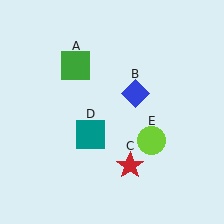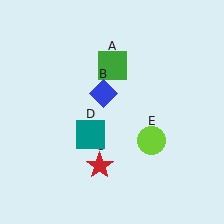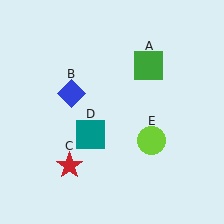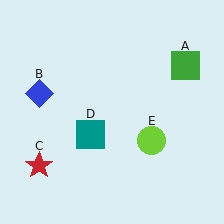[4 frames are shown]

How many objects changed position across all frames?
3 objects changed position: green square (object A), blue diamond (object B), red star (object C).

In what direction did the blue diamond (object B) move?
The blue diamond (object B) moved left.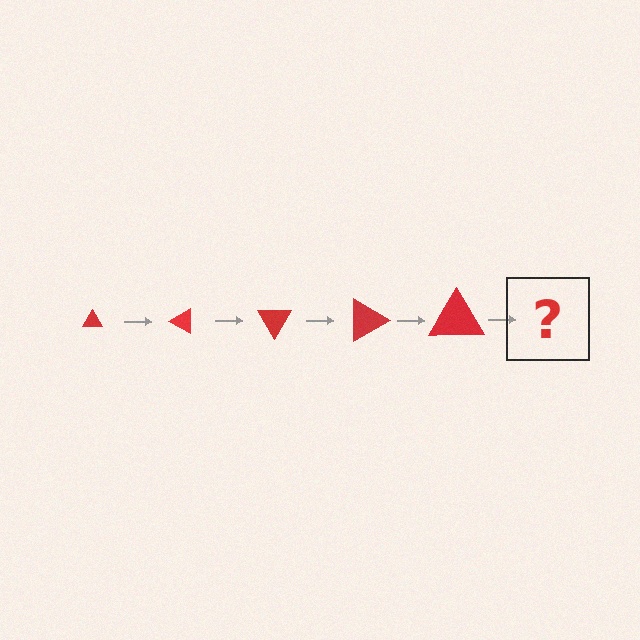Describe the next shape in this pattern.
It should be a triangle, larger than the previous one and rotated 150 degrees from the start.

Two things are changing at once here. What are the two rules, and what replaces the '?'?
The two rules are that the triangle grows larger each step and it rotates 30 degrees each step. The '?' should be a triangle, larger than the previous one and rotated 150 degrees from the start.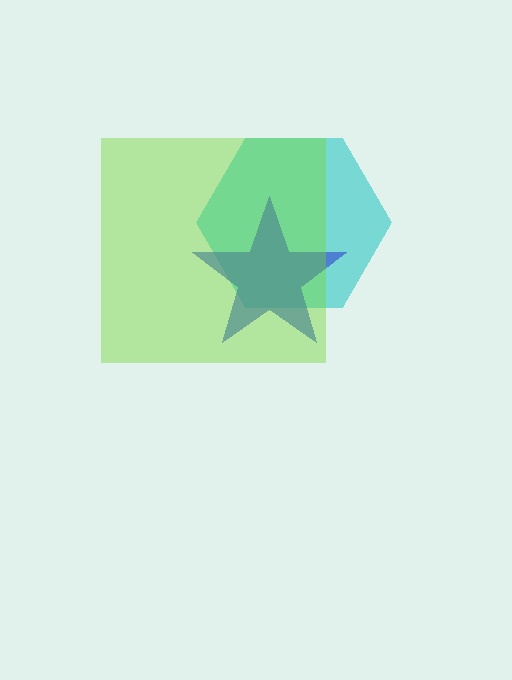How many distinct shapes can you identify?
There are 3 distinct shapes: a cyan hexagon, a blue star, a lime square.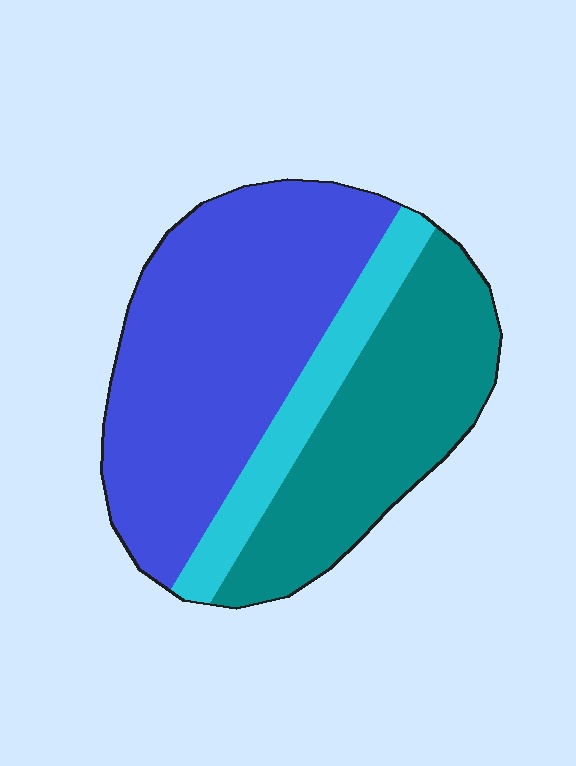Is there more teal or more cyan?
Teal.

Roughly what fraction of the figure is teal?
Teal covers about 35% of the figure.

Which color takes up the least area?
Cyan, at roughly 15%.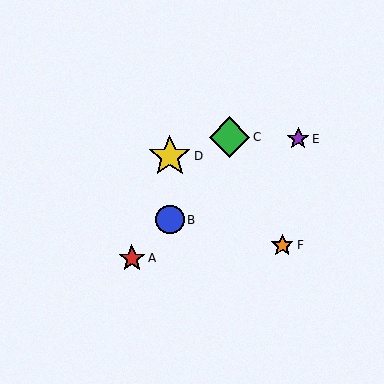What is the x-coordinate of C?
Object C is at x≈229.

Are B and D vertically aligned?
Yes, both are at x≈170.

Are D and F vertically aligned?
No, D is at x≈170 and F is at x≈282.